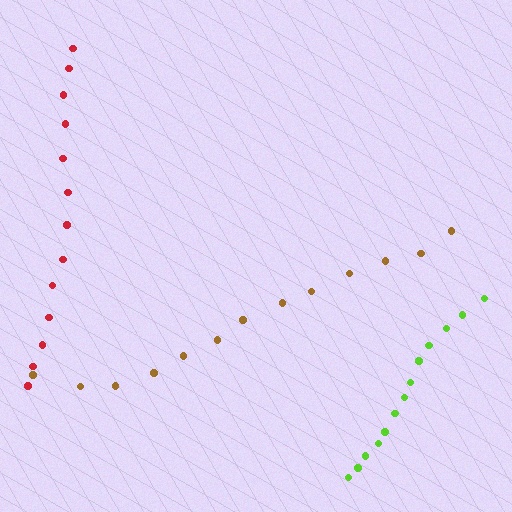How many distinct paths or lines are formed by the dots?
There are 3 distinct paths.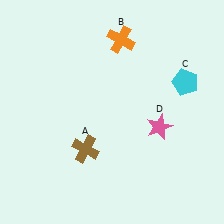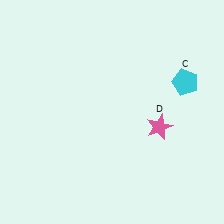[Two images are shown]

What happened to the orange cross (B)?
The orange cross (B) was removed in Image 2. It was in the top-right area of Image 1.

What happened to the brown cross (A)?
The brown cross (A) was removed in Image 2. It was in the bottom-left area of Image 1.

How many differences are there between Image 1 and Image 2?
There are 2 differences between the two images.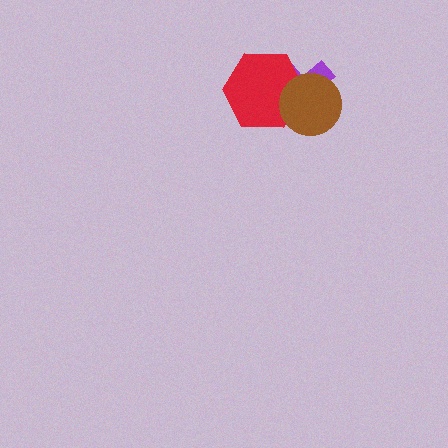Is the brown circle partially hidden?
No, no other shape covers it.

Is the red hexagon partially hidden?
Yes, it is partially covered by another shape.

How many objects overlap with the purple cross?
2 objects overlap with the purple cross.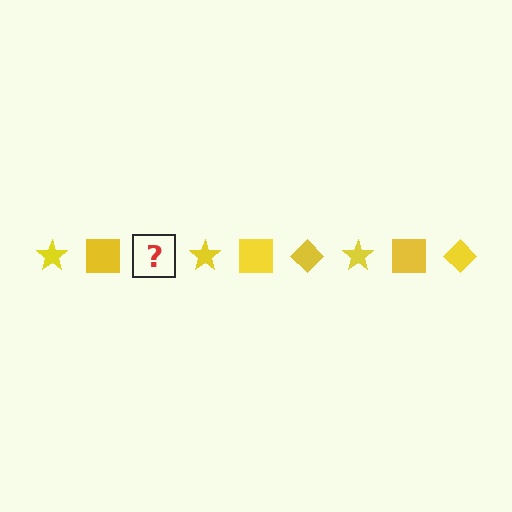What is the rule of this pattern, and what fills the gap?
The rule is that the pattern cycles through star, square, diamond shapes in yellow. The gap should be filled with a yellow diamond.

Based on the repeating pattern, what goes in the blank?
The blank should be a yellow diamond.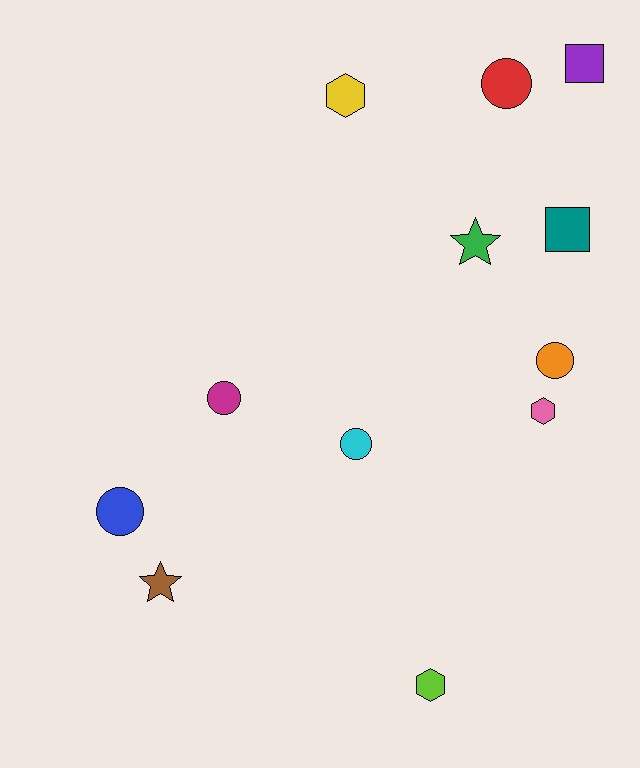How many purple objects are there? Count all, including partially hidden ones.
There is 1 purple object.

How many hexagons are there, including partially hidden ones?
There are 3 hexagons.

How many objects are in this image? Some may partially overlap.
There are 12 objects.